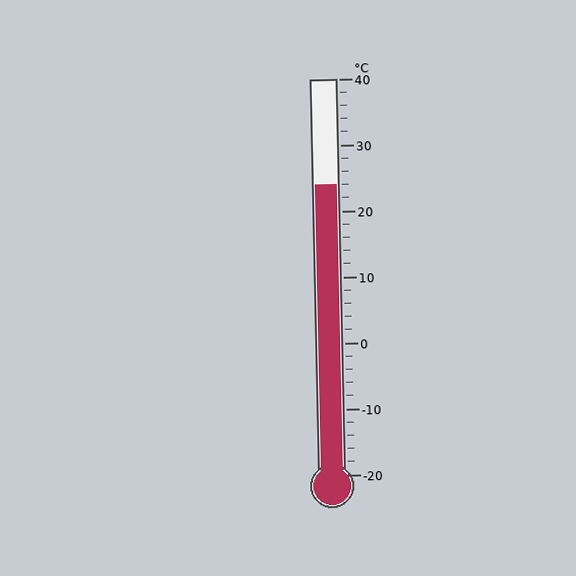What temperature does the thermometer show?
The thermometer shows approximately 24°C.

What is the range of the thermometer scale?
The thermometer scale ranges from -20°C to 40°C.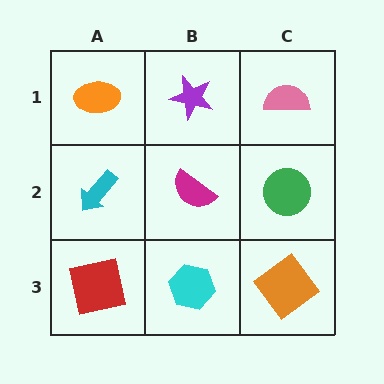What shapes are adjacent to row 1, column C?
A green circle (row 2, column C), a purple star (row 1, column B).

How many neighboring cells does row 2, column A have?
3.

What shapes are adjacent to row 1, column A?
A cyan arrow (row 2, column A), a purple star (row 1, column B).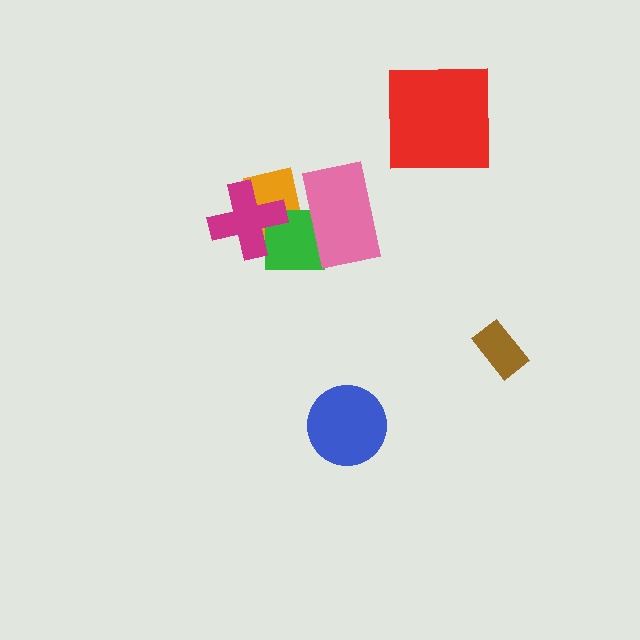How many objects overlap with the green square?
3 objects overlap with the green square.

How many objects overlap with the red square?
0 objects overlap with the red square.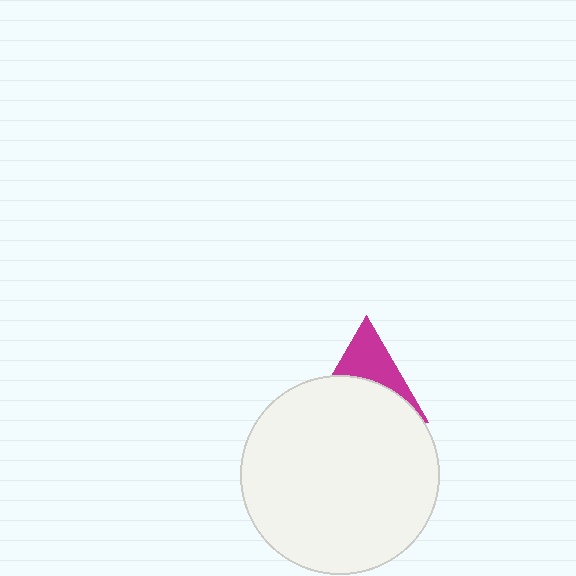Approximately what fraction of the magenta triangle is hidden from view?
Roughly 58% of the magenta triangle is hidden behind the white circle.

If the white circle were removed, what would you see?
You would see the complete magenta triangle.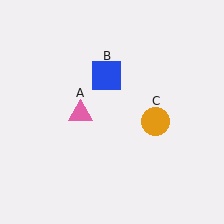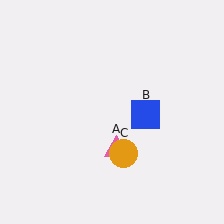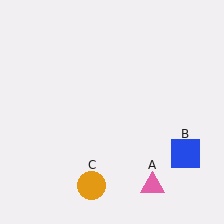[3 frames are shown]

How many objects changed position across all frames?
3 objects changed position: pink triangle (object A), blue square (object B), orange circle (object C).